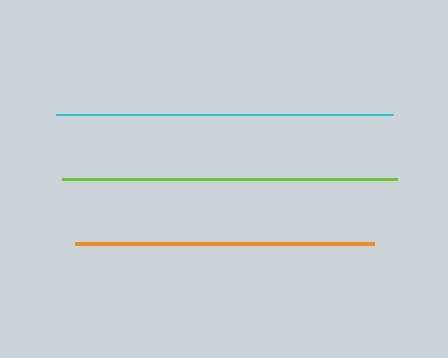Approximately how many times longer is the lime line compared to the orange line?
The lime line is approximately 1.1 times the length of the orange line.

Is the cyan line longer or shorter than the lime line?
The cyan line is longer than the lime line.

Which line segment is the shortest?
The orange line is the shortest at approximately 299 pixels.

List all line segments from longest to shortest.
From longest to shortest: cyan, lime, orange.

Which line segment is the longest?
The cyan line is the longest at approximately 337 pixels.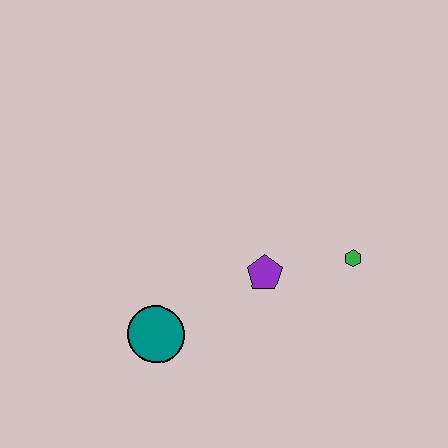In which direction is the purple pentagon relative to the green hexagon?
The purple pentagon is to the left of the green hexagon.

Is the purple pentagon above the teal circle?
Yes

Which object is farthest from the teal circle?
The green hexagon is farthest from the teal circle.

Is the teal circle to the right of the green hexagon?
No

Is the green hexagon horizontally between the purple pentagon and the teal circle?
No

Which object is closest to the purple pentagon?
The green hexagon is closest to the purple pentagon.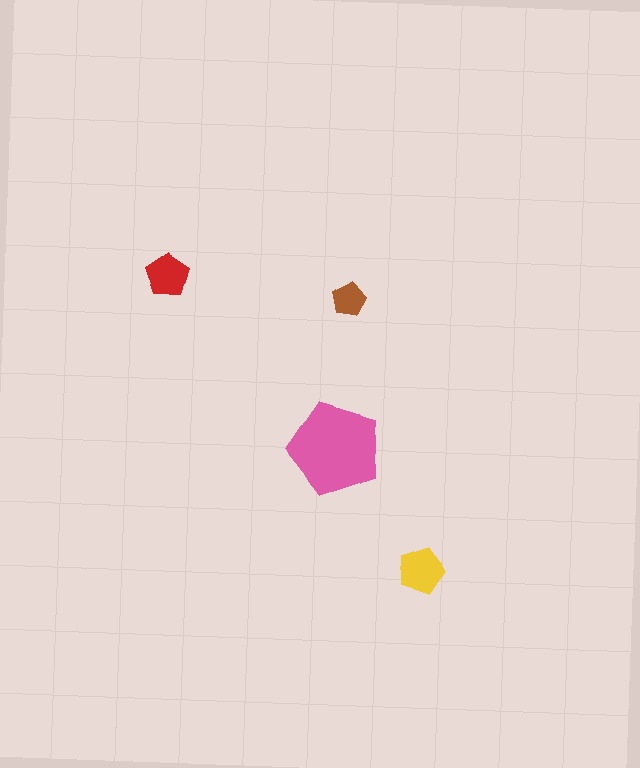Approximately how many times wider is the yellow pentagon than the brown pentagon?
About 1.5 times wider.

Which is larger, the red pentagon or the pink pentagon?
The pink one.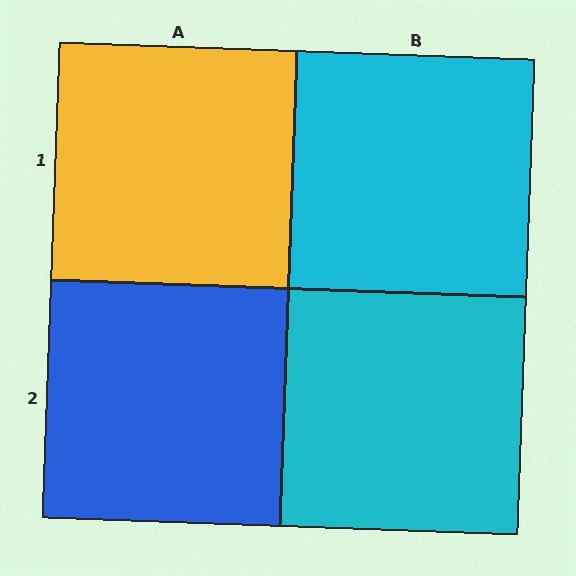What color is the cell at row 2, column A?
Blue.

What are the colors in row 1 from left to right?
Yellow, cyan.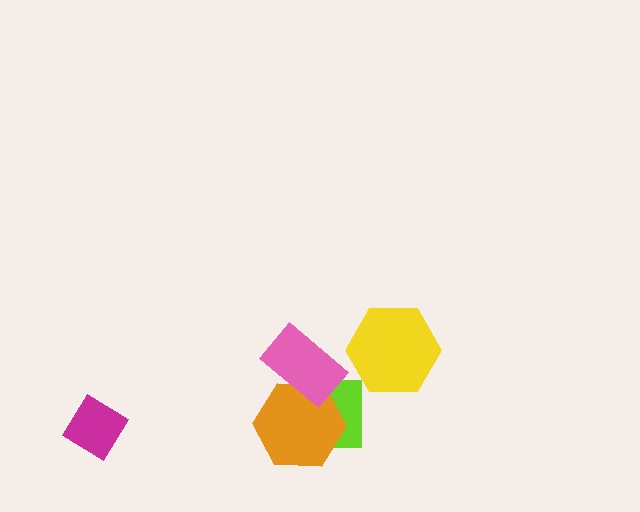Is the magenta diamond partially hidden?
No, no other shape covers it.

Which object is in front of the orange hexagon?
The pink rectangle is in front of the orange hexagon.